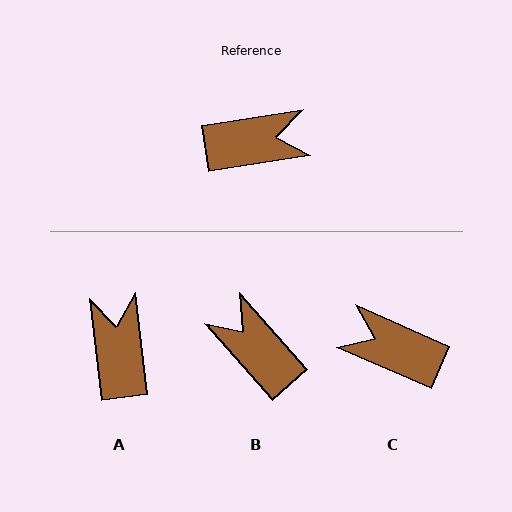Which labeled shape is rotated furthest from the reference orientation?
C, about 147 degrees away.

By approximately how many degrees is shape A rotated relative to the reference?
Approximately 88 degrees counter-clockwise.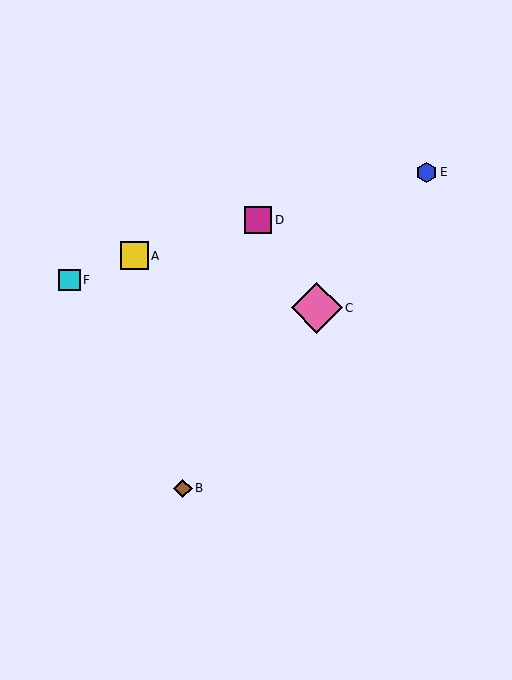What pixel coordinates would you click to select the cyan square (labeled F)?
Click at (70, 280) to select the cyan square F.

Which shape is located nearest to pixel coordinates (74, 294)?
The cyan square (labeled F) at (70, 280) is nearest to that location.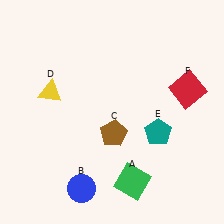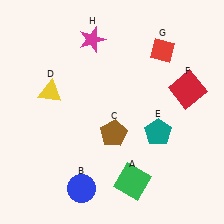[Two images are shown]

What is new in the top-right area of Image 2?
A red diamond (G) was added in the top-right area of Image 2.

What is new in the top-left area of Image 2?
A magenta star (H) was added in the top-left area of Image 2.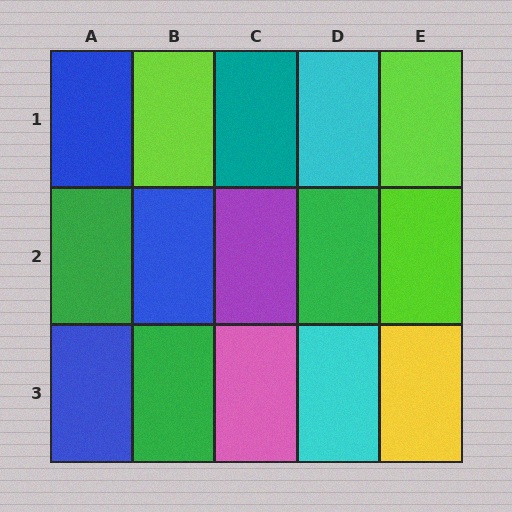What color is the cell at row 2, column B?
Blue.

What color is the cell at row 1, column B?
Lime.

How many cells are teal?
1 cell is teal.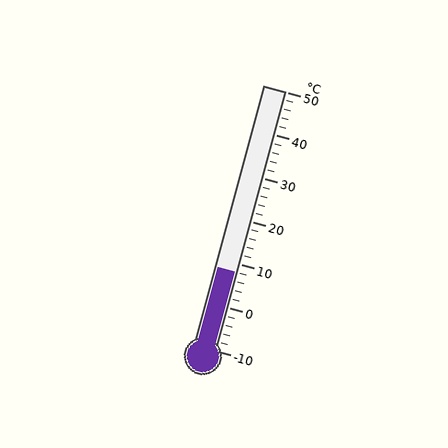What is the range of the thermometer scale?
The thermometer scale ranges from -10°C to 50°C.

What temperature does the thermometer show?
The thermometer shows approximately 8°C.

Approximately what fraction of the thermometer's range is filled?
The thermometer is filled to approximately 30% of its range.